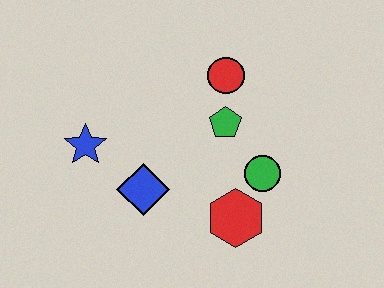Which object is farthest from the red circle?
The blue star is farthest from the red circle.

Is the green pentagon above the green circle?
Yes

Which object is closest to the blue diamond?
The blue star is closest to the blue diamond.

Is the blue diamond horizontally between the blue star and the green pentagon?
Yes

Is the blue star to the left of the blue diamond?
Yes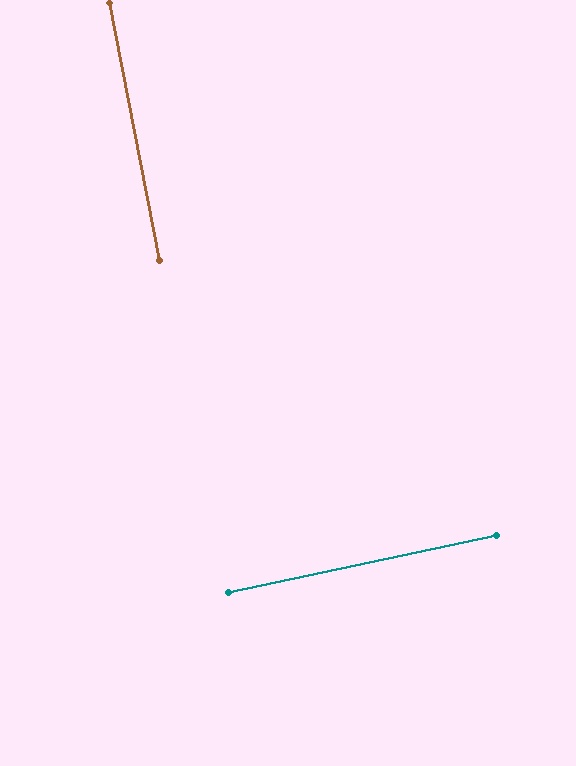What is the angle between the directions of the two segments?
Approximately 89 degrees.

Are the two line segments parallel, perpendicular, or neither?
Perpendicular — they meet at approximately 89°.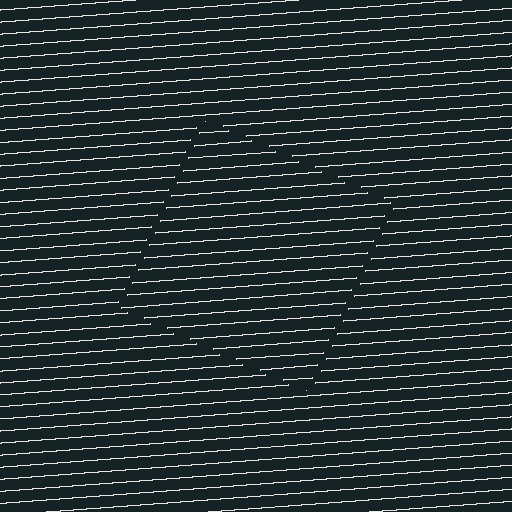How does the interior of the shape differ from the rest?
The interior of the shape contains the same grating, shifted by half a period — the contour is defined by the phase discontinuity where line-ends from the inner and outer gratings abut.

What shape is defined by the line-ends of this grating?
An illusory square. The interior of the shape contains the same grating, shifted by half a period — the contour is defined by the phase discontinuity where line-ends from the inner and outer gratings abut.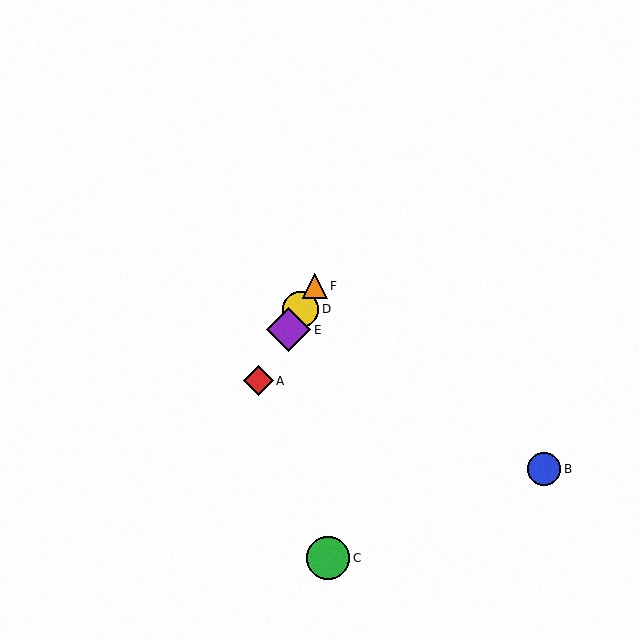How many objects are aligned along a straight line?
4 objects (A, D, E, F) are aligned along a straight line.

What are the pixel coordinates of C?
Object C is at (328, 558).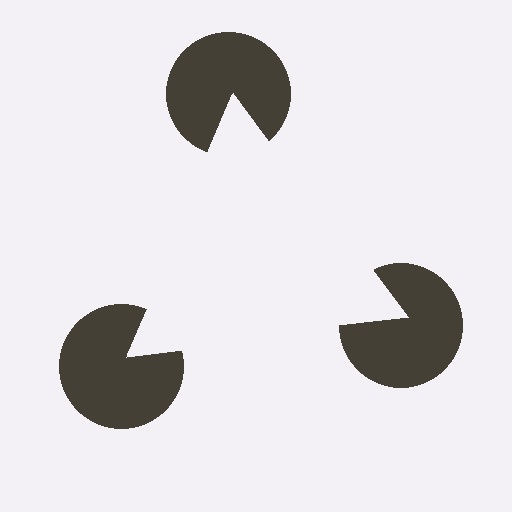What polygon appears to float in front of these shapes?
An illusory triangle — its edges are inferred from the aligned wedge cuts in the pac-man discs, not physically drawn.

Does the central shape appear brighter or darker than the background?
It typically appears slightly brighter than the background, even though no actual brightness change is drawn.